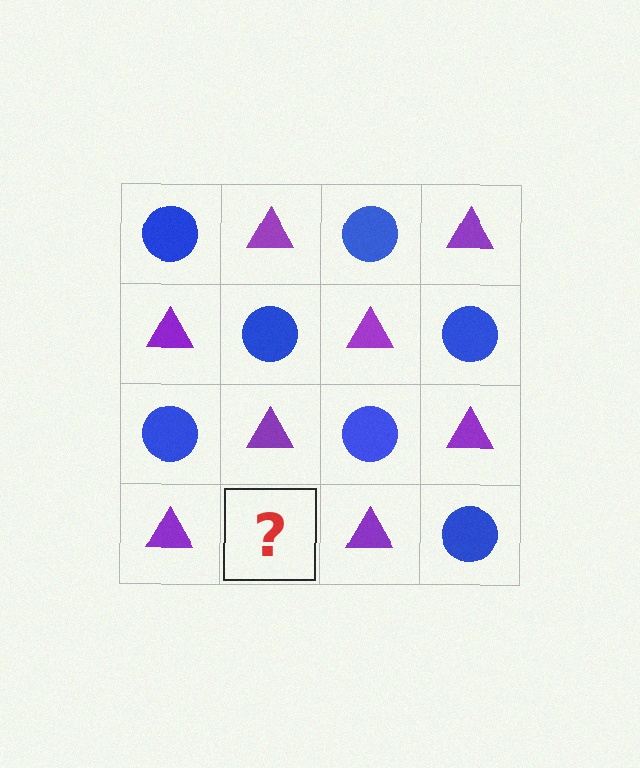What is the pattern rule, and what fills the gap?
The rule is that it alternates blue circle and purple triangle in a checkerboard pattern. The gap should be filled with a blue circle.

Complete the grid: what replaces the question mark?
The question mark should be replaced with a blue circle.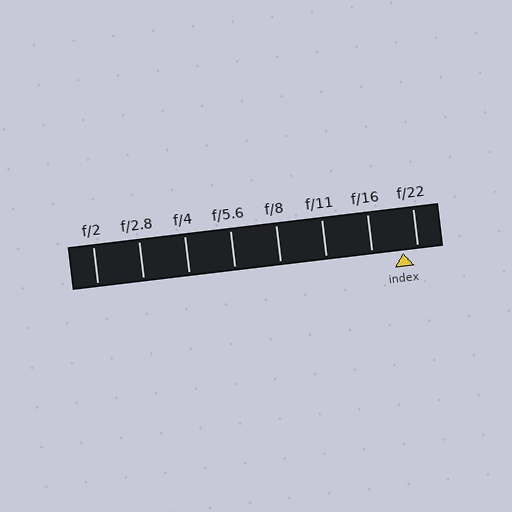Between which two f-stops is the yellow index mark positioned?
The index mark is between f/16 and f/22.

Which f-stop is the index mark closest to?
The index mark is closest to f/22.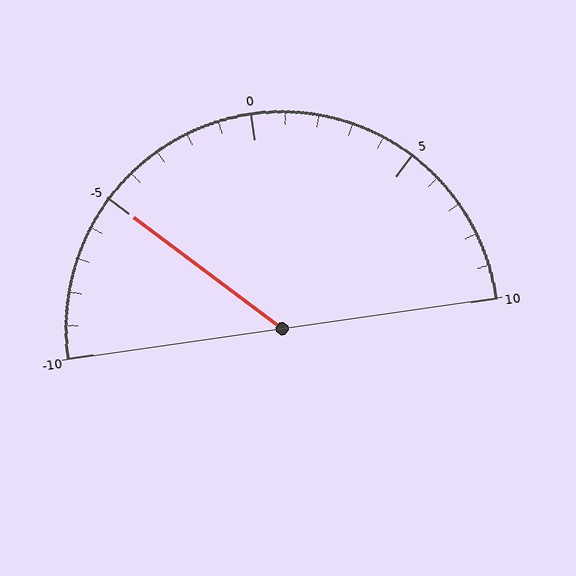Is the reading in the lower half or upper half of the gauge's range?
The reading is in the lower half of the range (-10 to 10).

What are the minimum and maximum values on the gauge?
The gauge ranges from -10 to 10.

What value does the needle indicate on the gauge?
The needle indicates approximately -5.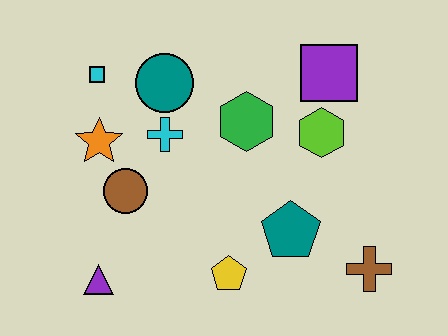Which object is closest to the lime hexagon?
The purple square is closest to the lime hexagon.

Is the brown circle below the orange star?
Yes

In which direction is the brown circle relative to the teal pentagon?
The brown circle is to the left of the teal pentagon.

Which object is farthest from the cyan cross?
The brown cross is farthest from the cyan cross.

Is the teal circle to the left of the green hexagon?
Yes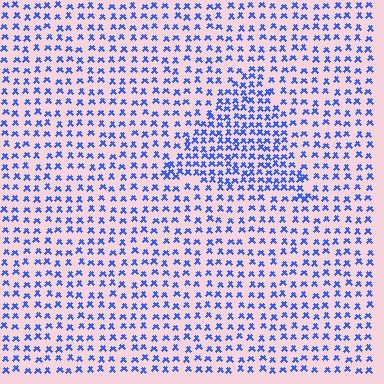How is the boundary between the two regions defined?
The boundary is defined by a change in element density (approximately 1.8x ratio). All elements are the same color, size, and shape.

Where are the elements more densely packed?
The elements are more densely packed inside the triangle boundary.